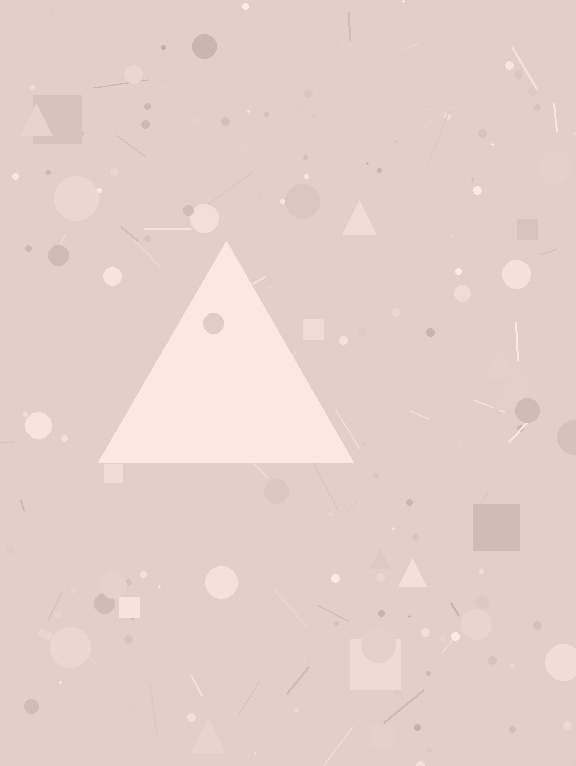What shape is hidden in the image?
A triangle is hidden in the image.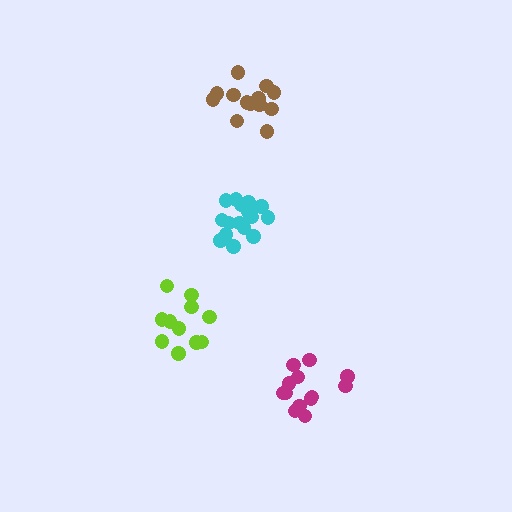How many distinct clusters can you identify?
There are 4 distinct clusters.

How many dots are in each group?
Group 1: 16 dots, Group 2: 13 dots, Group 3: 12 dots, Group 4: 14 dots (55 total).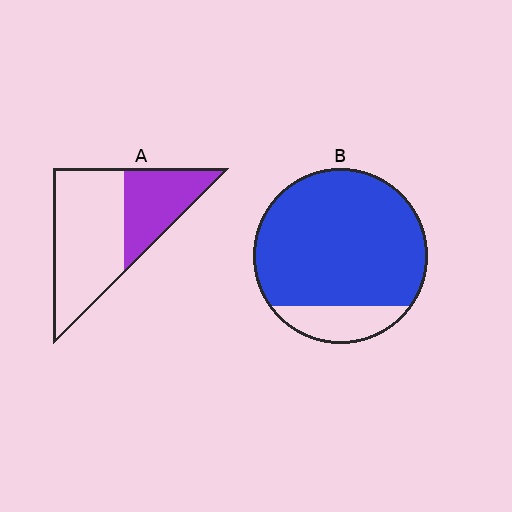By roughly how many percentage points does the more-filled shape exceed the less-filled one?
By roughly 50 percentage points (B over A).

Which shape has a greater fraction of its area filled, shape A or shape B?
Shape B.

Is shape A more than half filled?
No.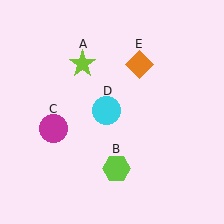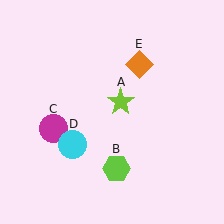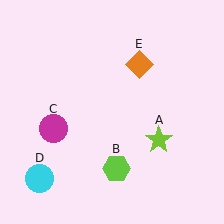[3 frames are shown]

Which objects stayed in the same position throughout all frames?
Lime hexagon (object B) and magenta circle (object C) and orange diamond (object E) remained stationary.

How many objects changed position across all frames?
2 objects changed position: lime star (object A), cyan circle (object D).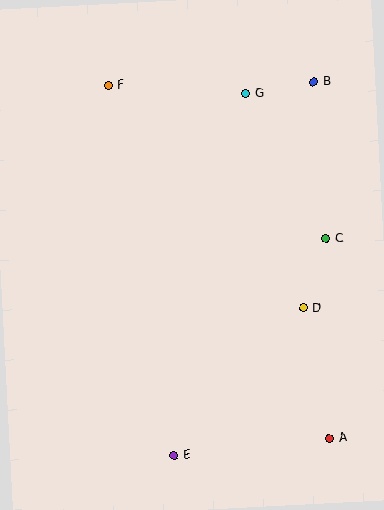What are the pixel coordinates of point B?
Point B is at (314, 82).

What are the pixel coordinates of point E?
Point E is at (174, 456).